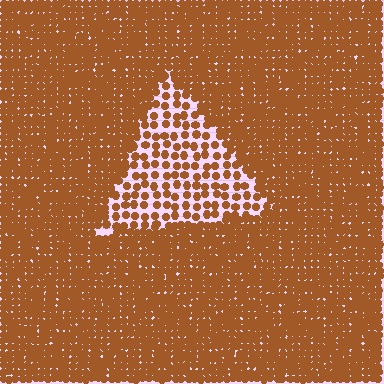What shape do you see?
I see a triangle.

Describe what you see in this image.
The image contains small brown elements arranged at two different densities. A triangle-shaped region is visible where the elements are less densely packed than the surrounding area.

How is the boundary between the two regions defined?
The boundary is defined by a change in element density (approximately 2.5x ratio). All elements are the same color, size, and shape.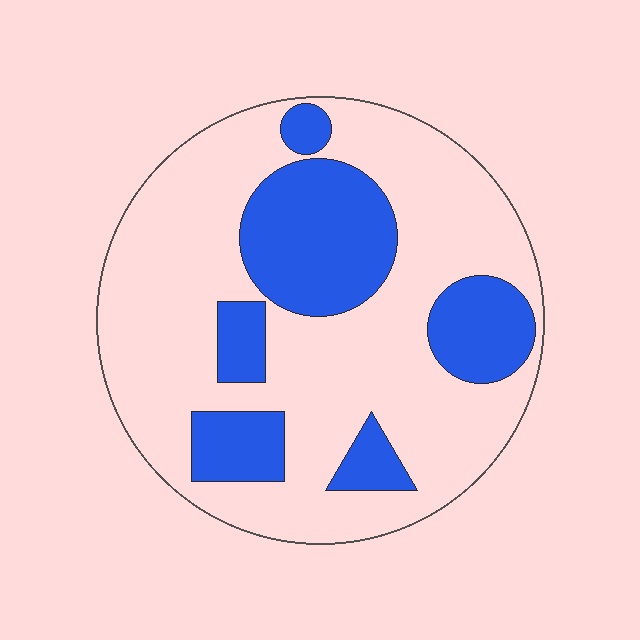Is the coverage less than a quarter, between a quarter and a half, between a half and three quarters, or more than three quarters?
Between a quarter and a half.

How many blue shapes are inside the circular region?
6.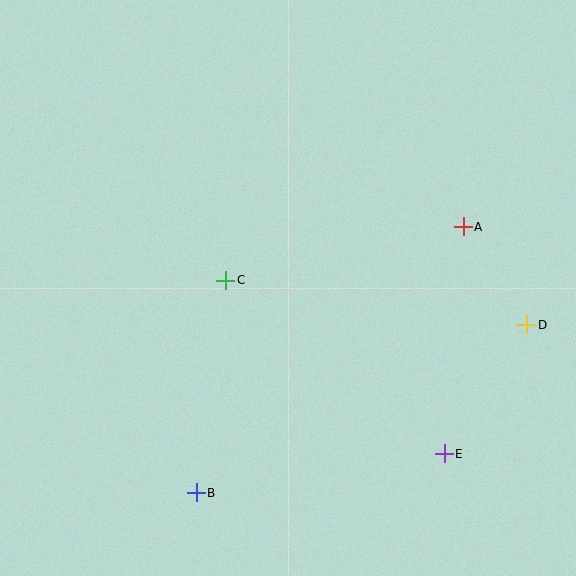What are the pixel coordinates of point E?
Point E is at (444, 454).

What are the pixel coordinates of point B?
Point B is at (196, 493).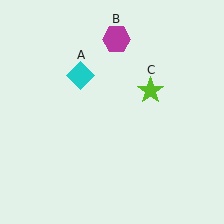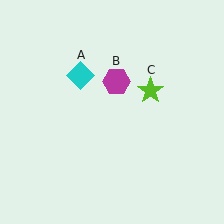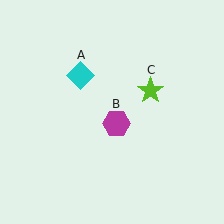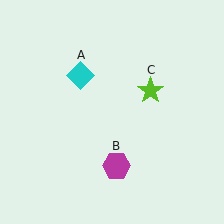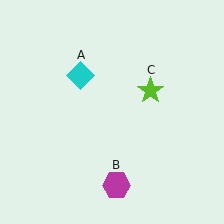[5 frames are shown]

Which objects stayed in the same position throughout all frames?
Cyan diamond (object A) and lime star (object C) remained stationary.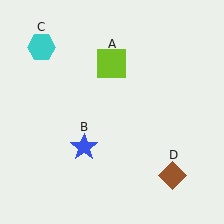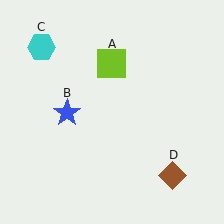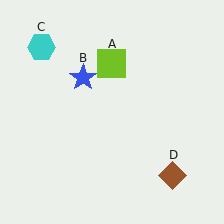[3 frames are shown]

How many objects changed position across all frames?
1 object changed position: blue star (object B).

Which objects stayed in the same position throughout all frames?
Lime square (object A) and cyan hexagon (object C) and brown diamond (object D) remained stationary.